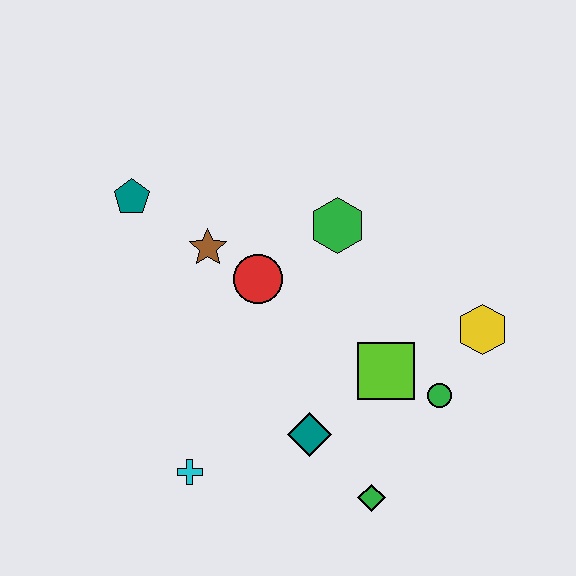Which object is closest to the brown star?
The red circle is closest to the brown star.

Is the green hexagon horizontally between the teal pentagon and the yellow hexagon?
Yes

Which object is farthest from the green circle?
The teal pentagon is farthest from the green circle.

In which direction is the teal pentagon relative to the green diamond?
The teal pentagon is above the green diamond.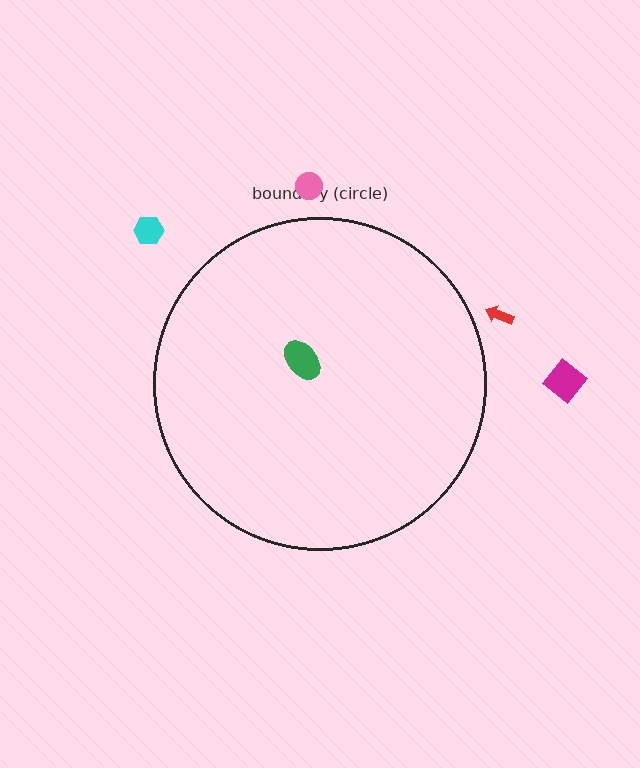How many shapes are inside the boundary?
1 inside, 4 outside.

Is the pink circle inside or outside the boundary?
Outside.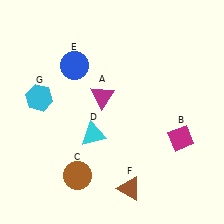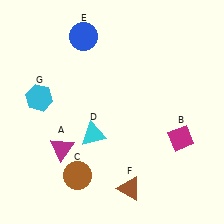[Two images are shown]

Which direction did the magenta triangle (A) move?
The magenta triangle (A) moved down.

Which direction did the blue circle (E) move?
The blue circle (E) moved up.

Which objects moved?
The objects that moved are: the magenta triangle (A), the blue circle (E).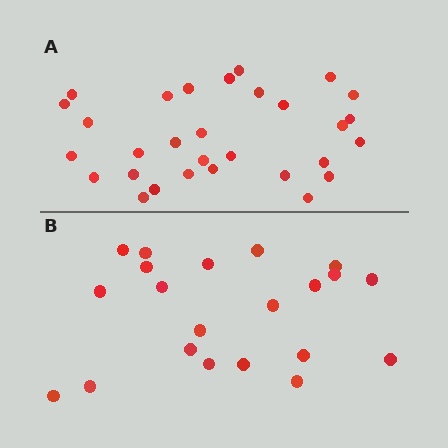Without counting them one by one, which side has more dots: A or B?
Region A (the top region) has more dots.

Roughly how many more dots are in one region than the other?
Region A has roughly 8 or so more dots than region B.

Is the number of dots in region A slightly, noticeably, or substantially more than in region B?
Region A has noticeably more, but not dramatically so. The ratio is roughly 1.4 to 1.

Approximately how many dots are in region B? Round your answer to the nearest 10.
About 20 dots. (The exact count is 21, which rounds to 20.)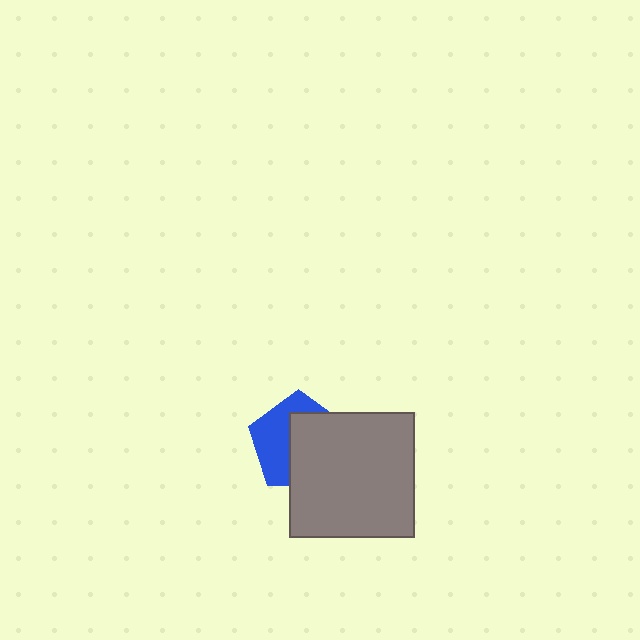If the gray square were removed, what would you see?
You would see the complete blue pentagon.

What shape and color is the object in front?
The object in front is a gray square.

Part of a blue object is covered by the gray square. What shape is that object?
It is a pentagon.